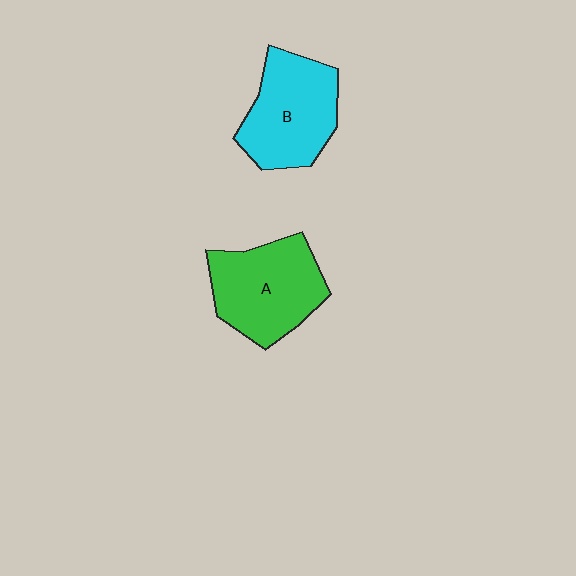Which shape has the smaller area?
Shape B (cyan).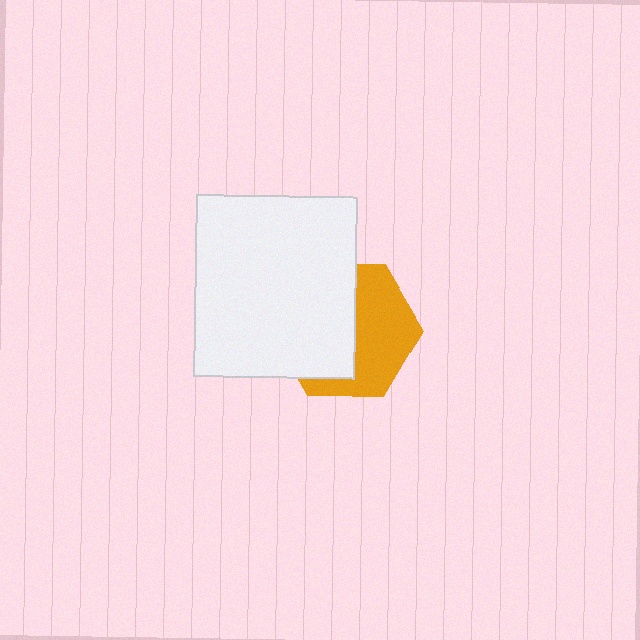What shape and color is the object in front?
The object in front is a white rectangle.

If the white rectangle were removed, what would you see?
You would see the complete orange hexagon.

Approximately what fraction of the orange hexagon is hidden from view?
Roughly 52% of the orange hexagon is hidden behind the white rectangle.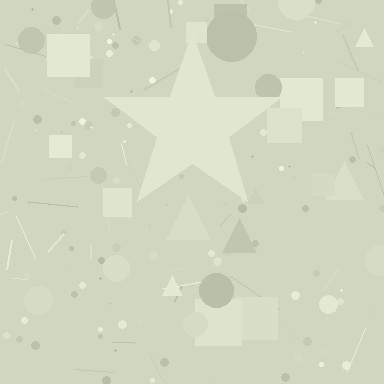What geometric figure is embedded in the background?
A star is embedded in the background.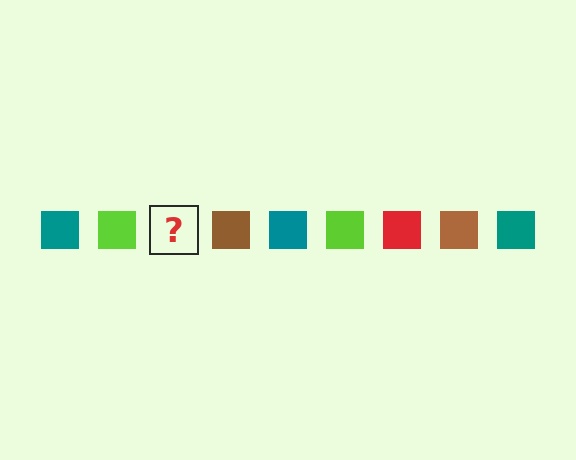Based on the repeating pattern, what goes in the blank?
The blank should be a red square.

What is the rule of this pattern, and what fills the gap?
The rule is that the pattern cycles through teal, lime, red, brown squares. The gap should be filled with a red square.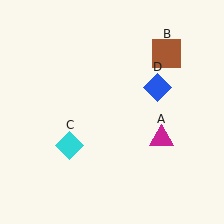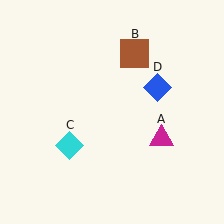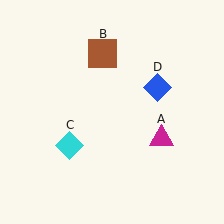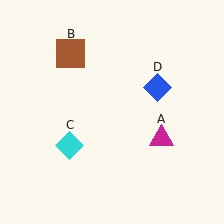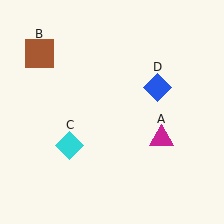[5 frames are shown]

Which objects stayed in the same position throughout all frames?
Magenta triangle (object A) and cyan diamond (object C) and blue diamond (object D) remained stationary.